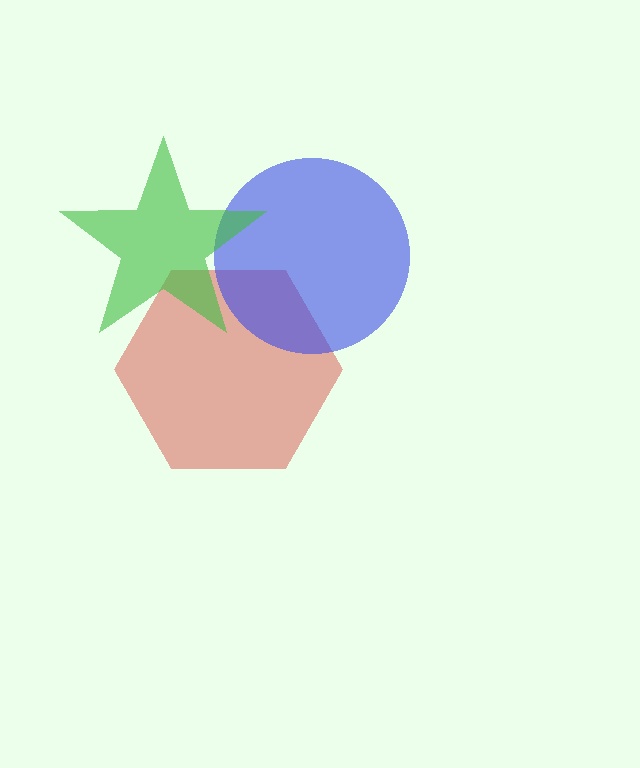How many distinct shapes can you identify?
There are 3 distinct shapes: a red hexagon, a blue circle, a green star.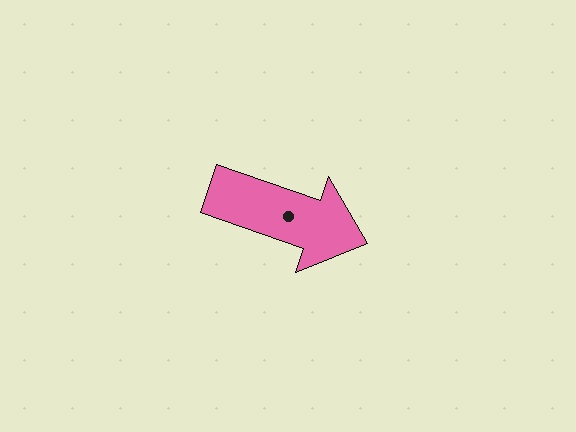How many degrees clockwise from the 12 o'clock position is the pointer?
Approximately 109 degrees.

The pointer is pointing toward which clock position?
Roughly 4 o'clock.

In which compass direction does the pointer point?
East.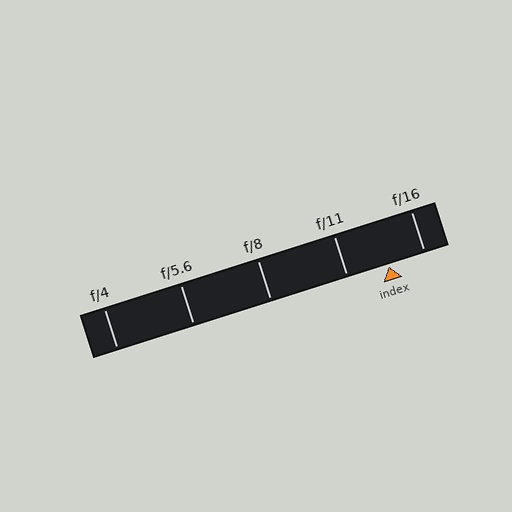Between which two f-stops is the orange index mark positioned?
The index mark is between f/11 and f/16.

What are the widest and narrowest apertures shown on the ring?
The widest aperture shown is f/4 and the narrowest is f/16.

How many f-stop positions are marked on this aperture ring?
There are 5 f-stop positions marked.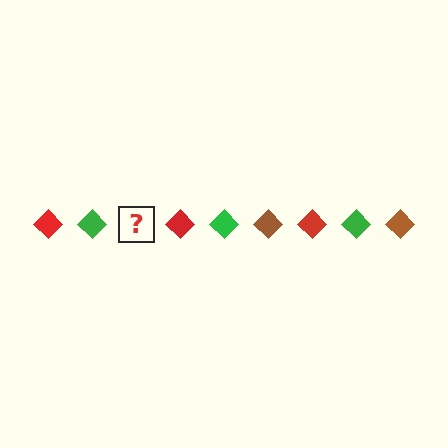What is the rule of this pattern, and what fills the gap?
The rule is that the pattern cycles through red, green, brown diamonds. The gap should be filled with a brown diamond.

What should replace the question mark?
The question mark should be replaced with a brown diamond.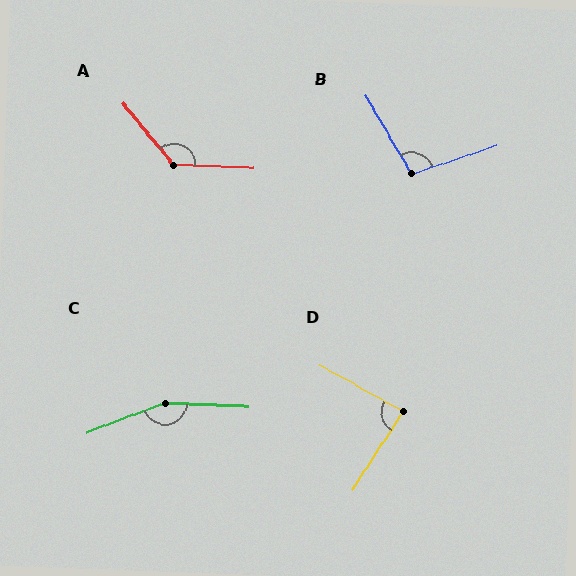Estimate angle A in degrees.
Approximately 132 degrees.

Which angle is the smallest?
D, at approximately 86 degrees.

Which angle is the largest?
C, at approximately 157 degrees.